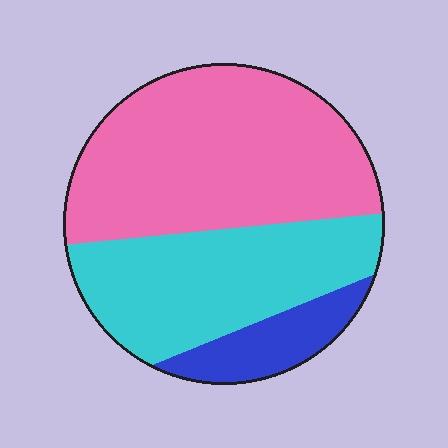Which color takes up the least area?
Blue, at roughly 10%.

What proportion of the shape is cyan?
Cyan covers around 35% of the shape.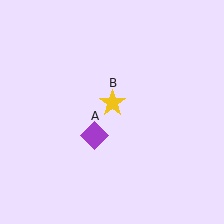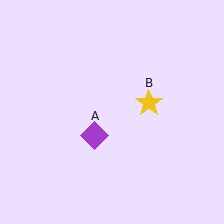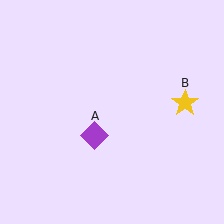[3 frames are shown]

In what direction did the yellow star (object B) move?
The yellow star (object B) moved right.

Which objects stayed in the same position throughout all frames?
Purple diamond (object A) remained stationary.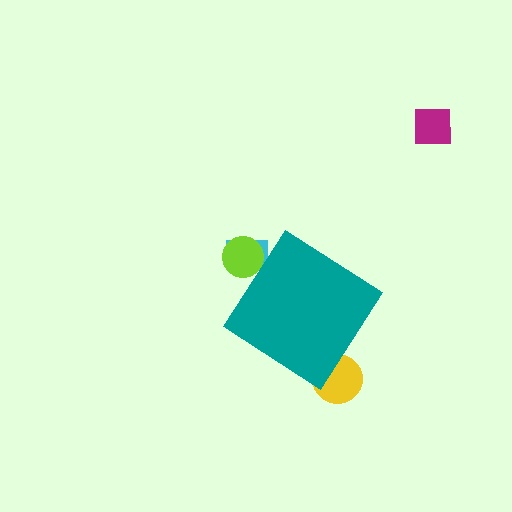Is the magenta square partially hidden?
No, the magenta square is fully visible.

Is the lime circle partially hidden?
Yes, the lime circle is partially hidden behind the teal diamond.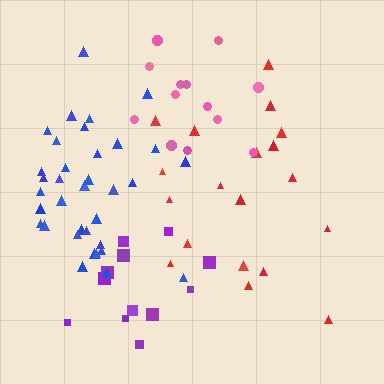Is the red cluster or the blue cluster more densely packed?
Blue.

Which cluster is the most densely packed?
Blue.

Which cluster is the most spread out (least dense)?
Red.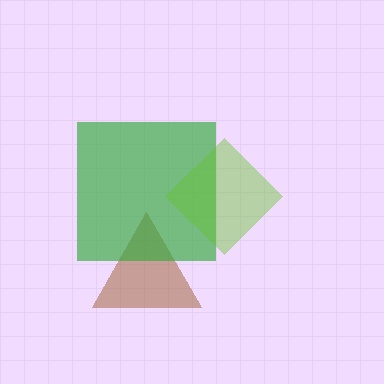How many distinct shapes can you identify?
There are 3 distinct shapes: a brown triangle, a green square, a lime diamond.